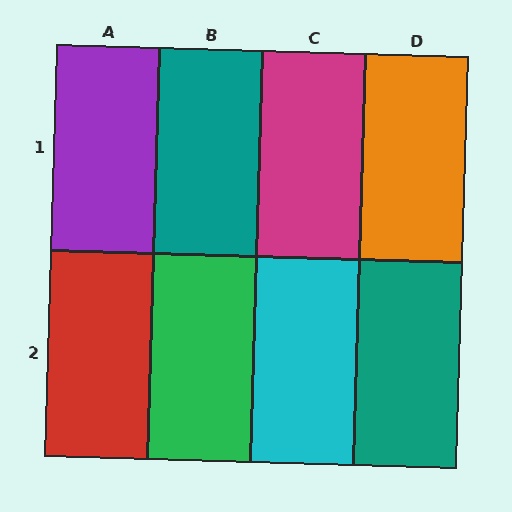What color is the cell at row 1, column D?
Orange.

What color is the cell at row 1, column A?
Purple.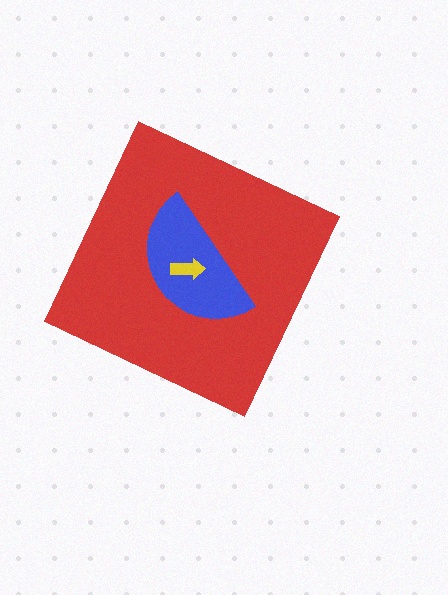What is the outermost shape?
The red diamond.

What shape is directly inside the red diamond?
The blue semicircle.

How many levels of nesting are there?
3.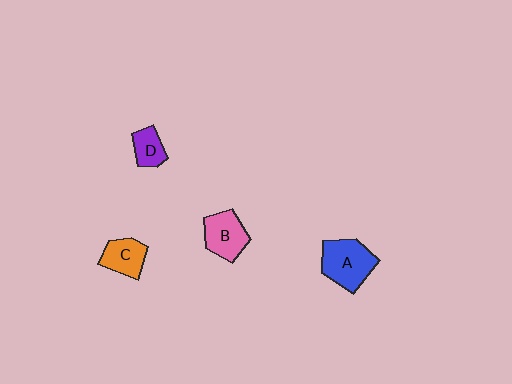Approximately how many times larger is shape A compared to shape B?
Approximately 1.3 times.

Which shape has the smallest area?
Shape D (purple).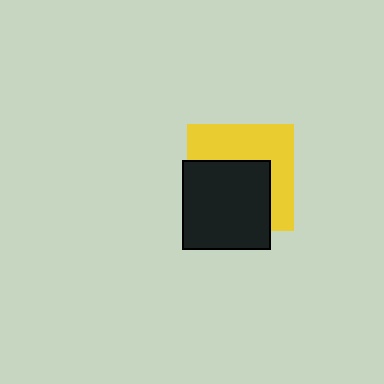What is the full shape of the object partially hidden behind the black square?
The partially hidden object is a yellow square.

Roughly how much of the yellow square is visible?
About half of it is visible (roughly 47%).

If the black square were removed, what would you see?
You would see the complete yellow square.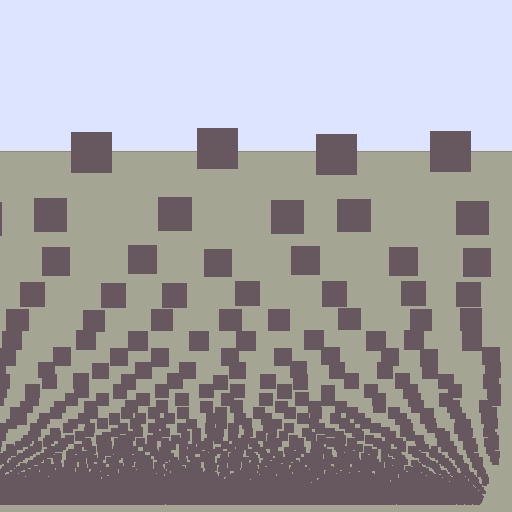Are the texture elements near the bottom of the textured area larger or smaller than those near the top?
Smaller. The gradient is inverted — elements near the bottom are smaller and denser.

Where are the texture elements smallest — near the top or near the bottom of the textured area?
Near the bottom.